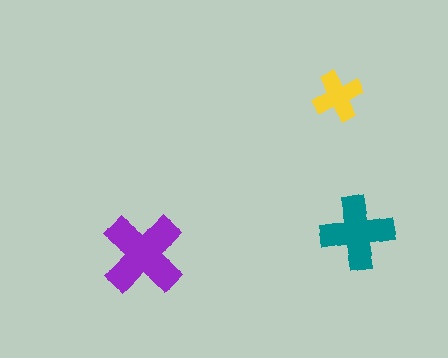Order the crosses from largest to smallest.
the purple one, the teal one, the yellow one.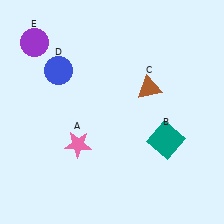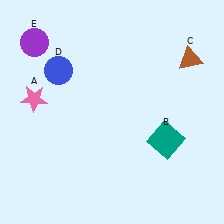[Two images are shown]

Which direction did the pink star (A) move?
The pink star (A) moved up.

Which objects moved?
The objects that moved are: the pink star (A), the brown triangle (C).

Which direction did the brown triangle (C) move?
The brown triangle (C) moved right.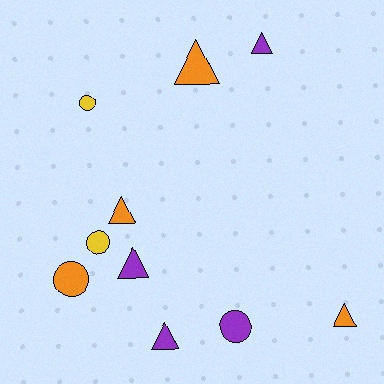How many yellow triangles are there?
There are no yellow triangles.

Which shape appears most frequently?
Triangle, with 6 objects.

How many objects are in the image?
There are 10 objects.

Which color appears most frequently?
Orange, with 4 objects.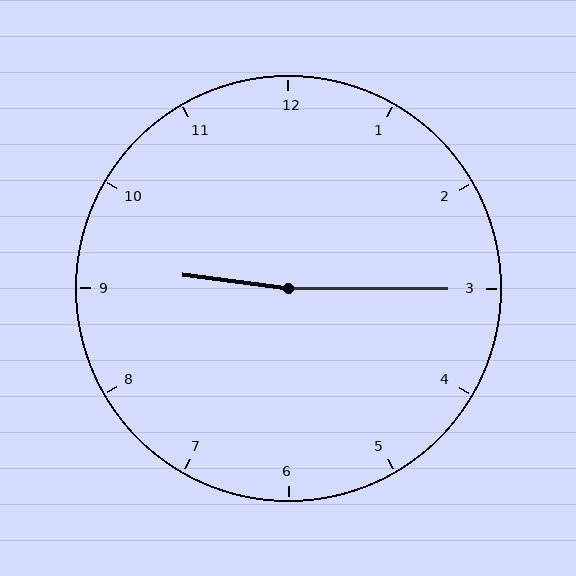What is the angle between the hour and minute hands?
Approximately 172 degrees.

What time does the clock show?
9:15.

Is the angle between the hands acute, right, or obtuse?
It is obtuse.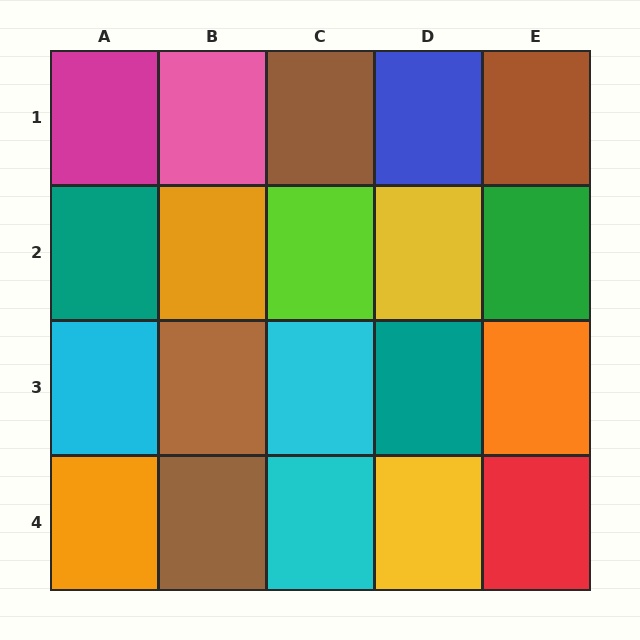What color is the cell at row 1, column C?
Brown.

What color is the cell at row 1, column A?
Magenta.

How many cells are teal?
2 cells are teal.